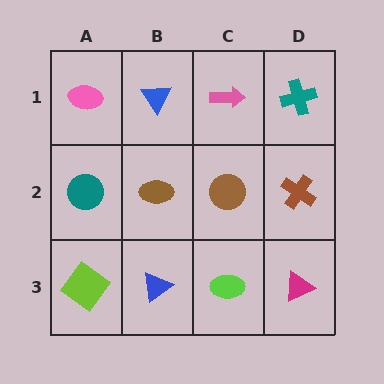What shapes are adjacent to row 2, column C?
A pink arrow (row 1, column C), a lime ellipse (row 3, column C), a brown ellipse (row 2, column B), a brown cross (row 2, column D).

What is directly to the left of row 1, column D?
A pink arrow.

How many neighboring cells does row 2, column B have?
4.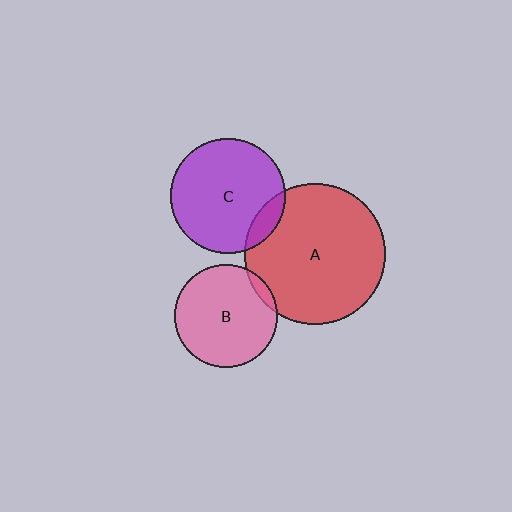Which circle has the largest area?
Circle A (red).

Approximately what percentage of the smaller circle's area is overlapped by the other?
Approximately 10%.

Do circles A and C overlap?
Yes.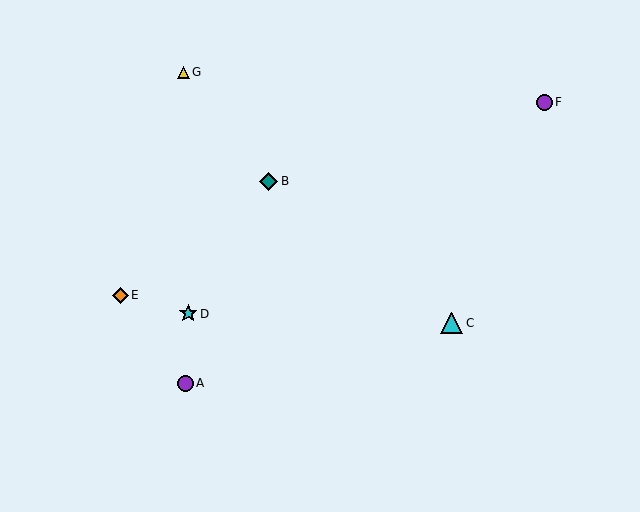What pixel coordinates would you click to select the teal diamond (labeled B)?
Click at (269, 181) to select the teal diamond B.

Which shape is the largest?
The cyan triangle (labeled C) is the largest.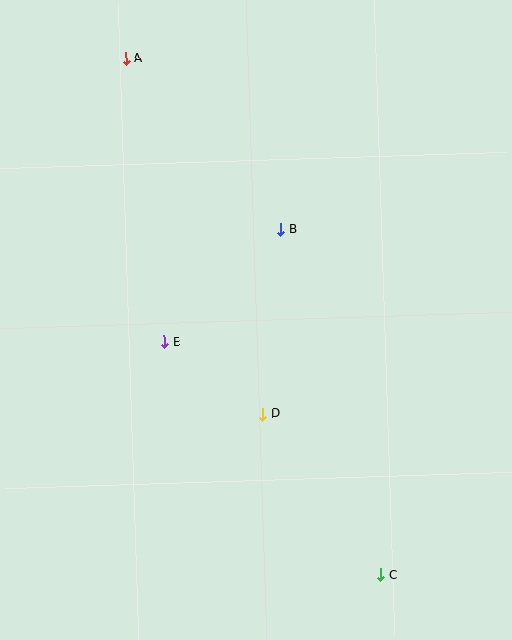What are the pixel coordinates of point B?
Point B is at (281, 229).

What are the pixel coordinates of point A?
Point A is at (126, 58).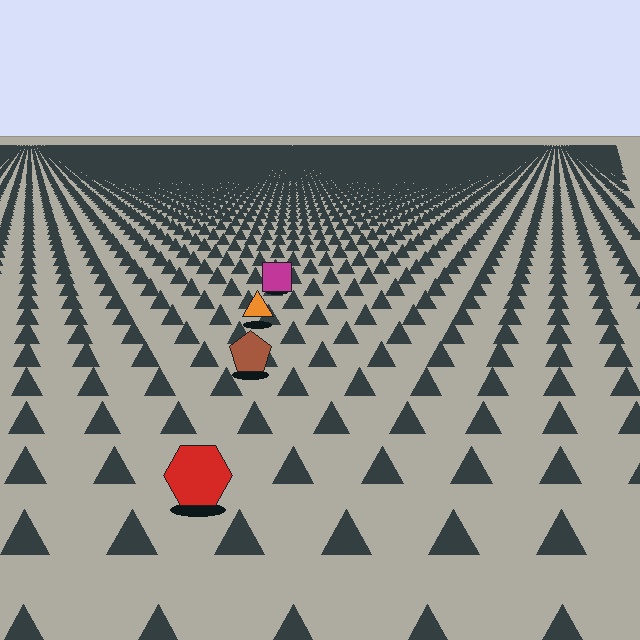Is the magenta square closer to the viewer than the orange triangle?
No. The orange triangle is closer — you can tell from the texture gradient: the ground texture is coarser near it.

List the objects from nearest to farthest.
From nearest to farthest: the red hexagon, the brown pentagon, the orange triangle, the magenta square.